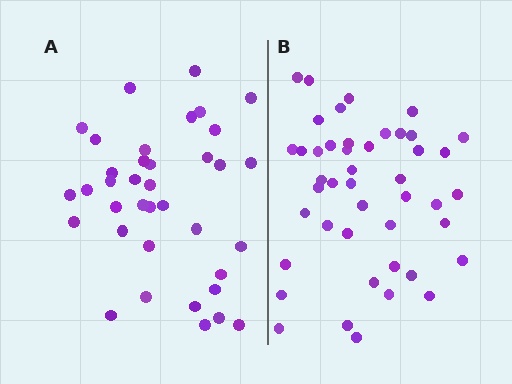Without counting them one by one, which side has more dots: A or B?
Region B (the right region) has more dots.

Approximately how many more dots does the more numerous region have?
Region B has roughly 8 or so more dots than region A.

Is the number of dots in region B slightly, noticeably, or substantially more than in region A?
Region B has only slightly more — the two regions are fairly close. The ratio is roughly 1.2 to 1.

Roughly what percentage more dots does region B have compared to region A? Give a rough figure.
About 20% more.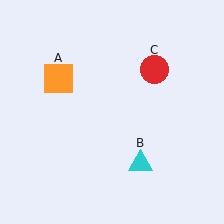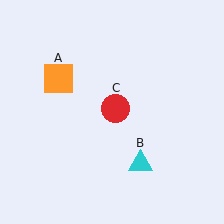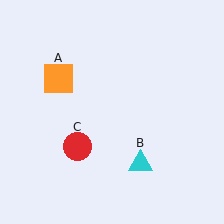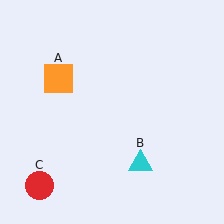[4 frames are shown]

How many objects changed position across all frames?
1 object changed position: red circle (object C).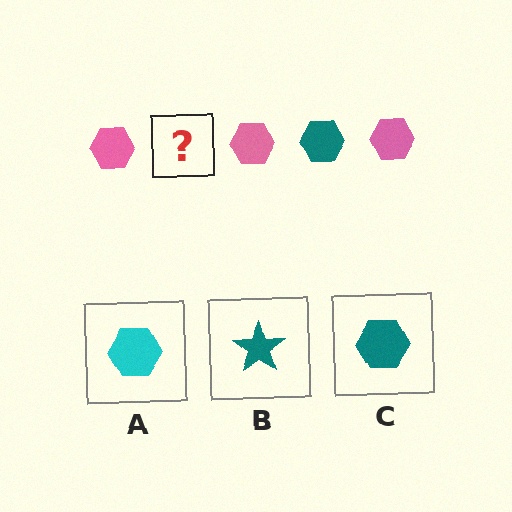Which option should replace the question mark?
Option C.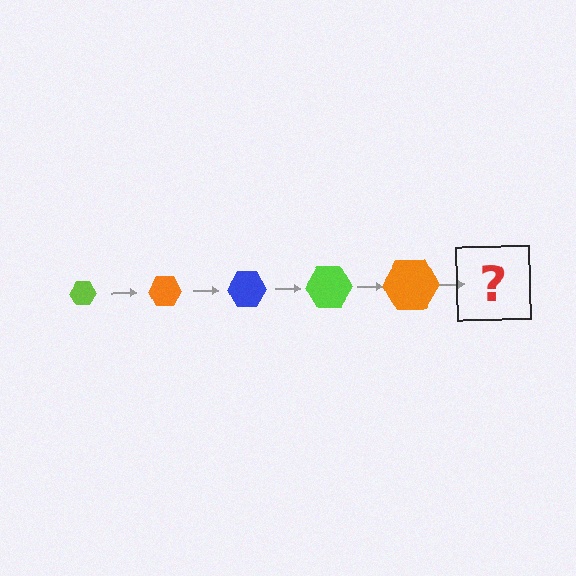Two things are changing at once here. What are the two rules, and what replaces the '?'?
The two rules are that the hexagon grows larger each step and the color cycles through lime, orange, and blue. The '?' should be a blue hexagon, larger than the previous one.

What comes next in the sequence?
The next element should be a blue hexagon, larger than the previous one.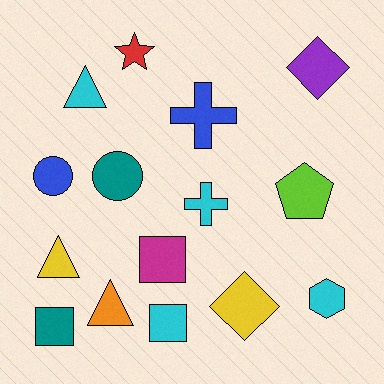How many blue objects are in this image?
There are 2 blue objects.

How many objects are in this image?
There are 15 objects.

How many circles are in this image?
There are 2 circles.